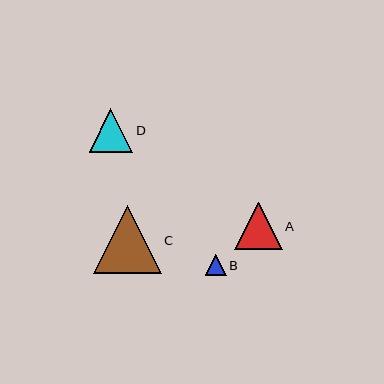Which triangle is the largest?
Triangle C is the largest with a size of approximately 68 pixels.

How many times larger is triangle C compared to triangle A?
Triangle C is approximately 1.4 times the size of triangle A.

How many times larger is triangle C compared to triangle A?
Triangle C is approximately 1.4 times the size of triangle A.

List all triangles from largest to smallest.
From largest to smallest: C, A, D, B.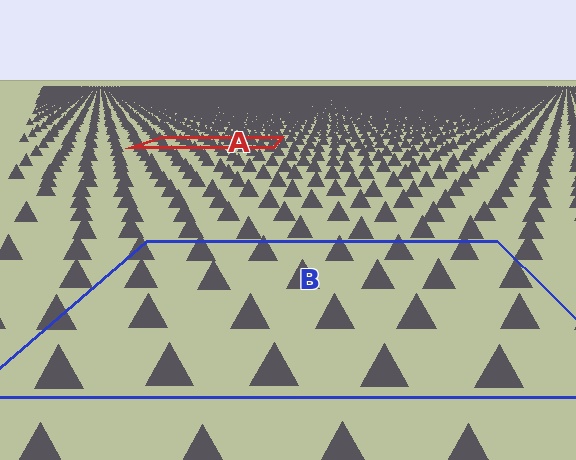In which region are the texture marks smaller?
The texture marks are smaller in region A, because it is farther away.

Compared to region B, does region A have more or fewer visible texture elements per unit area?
Region A has more texture elements per unit area — they are packed more densely because it is farther away.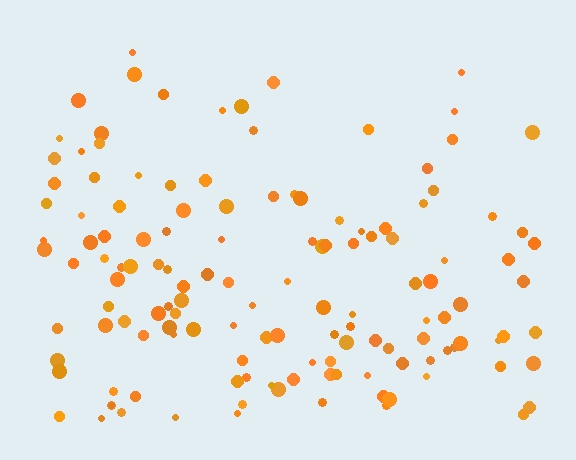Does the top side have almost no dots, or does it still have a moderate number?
Still a moderate number, just noticeably fewer than the bottom.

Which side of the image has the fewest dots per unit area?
The top.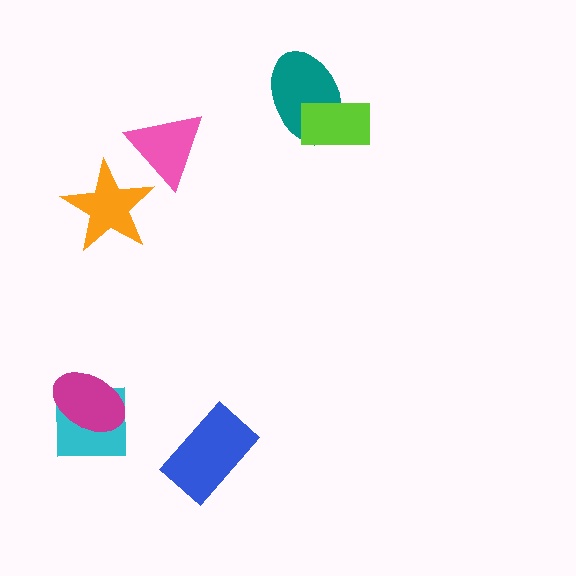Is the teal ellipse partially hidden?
Yes, it is partially covered by another shape.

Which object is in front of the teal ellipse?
The lime rectangle is in front of the teal ellipse.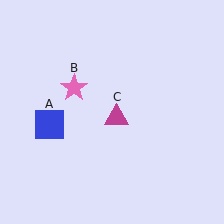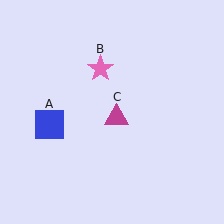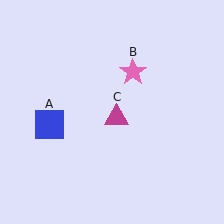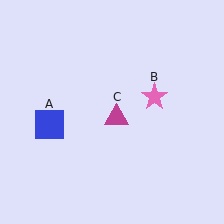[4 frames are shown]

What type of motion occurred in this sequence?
The pink star (object B) rotated clockwise around the center of the scene.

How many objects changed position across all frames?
1 object changed position: pink star (object B).